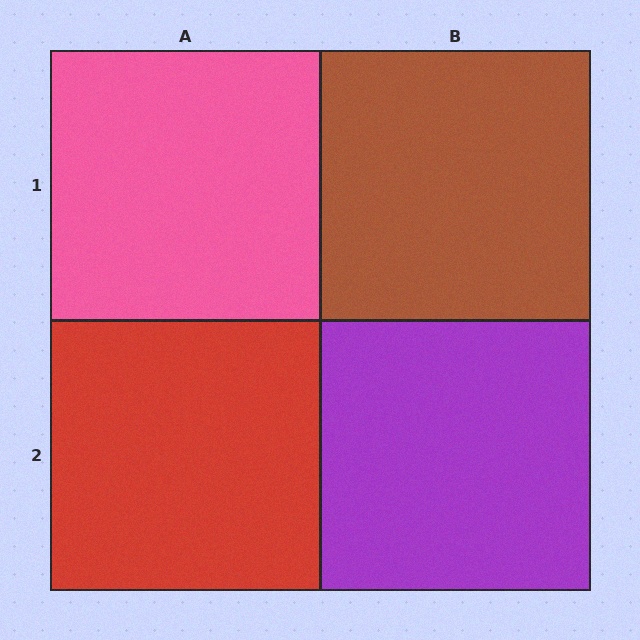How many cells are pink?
1 cell is pink.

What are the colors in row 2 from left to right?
Red, purple.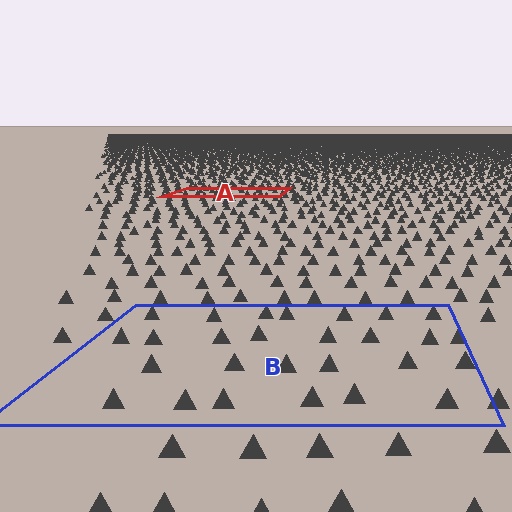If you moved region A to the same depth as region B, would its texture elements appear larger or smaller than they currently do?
They would appear larger. At a closer depth, the same texture elements are projected at a bigger on-screen size.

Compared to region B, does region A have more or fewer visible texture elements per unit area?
Region A has more texture elements per unit area — they are packed more densely because it is farther away.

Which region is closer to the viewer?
Region B is closer. The texture elements there are larger and more spread out.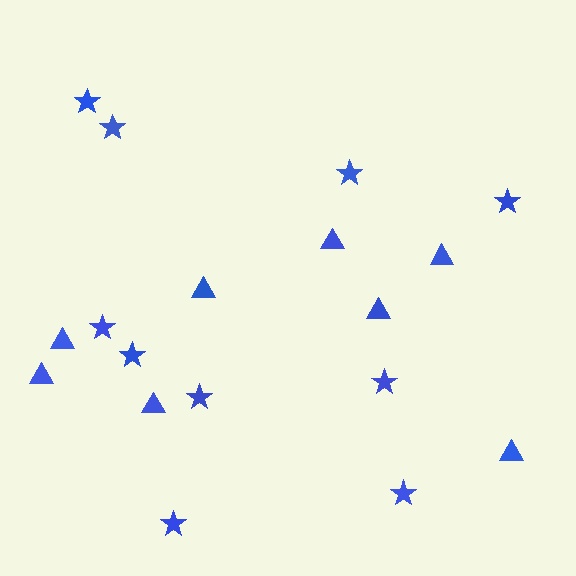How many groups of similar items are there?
There are 2 groups: one group of triangles (8) and one group of stars (10).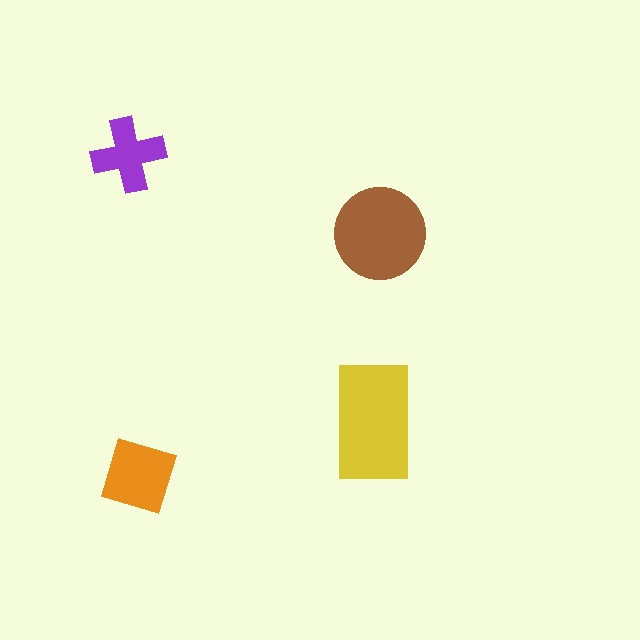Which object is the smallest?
The purple cross.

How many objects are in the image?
There are 4 objects in the image.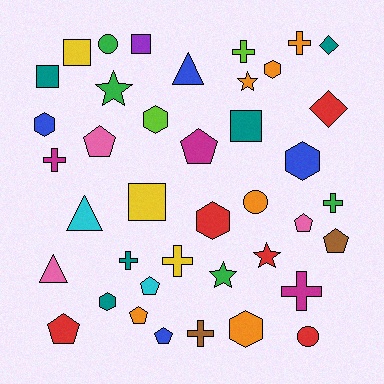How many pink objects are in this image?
There are 3 pink objects.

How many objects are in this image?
There are 40 objects.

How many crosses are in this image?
There are 8 crosses.